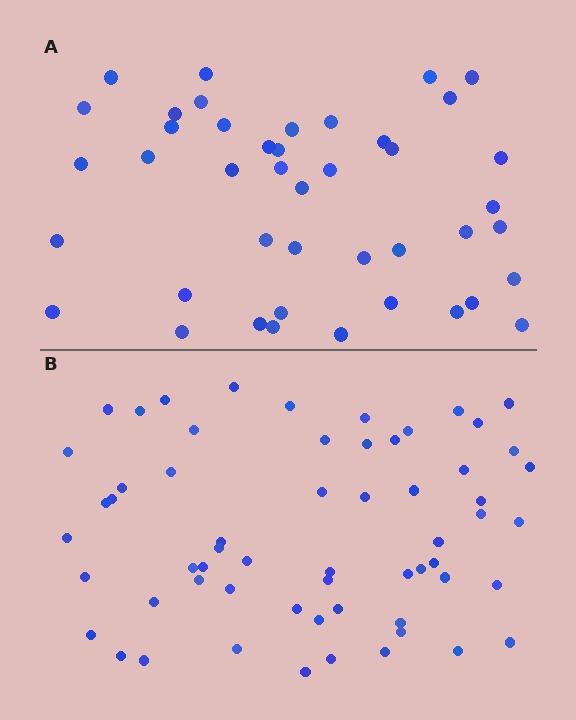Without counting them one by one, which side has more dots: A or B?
Region B (the bottom region) has more dots.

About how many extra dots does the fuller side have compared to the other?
Region B has approximately 15 more dots than region A.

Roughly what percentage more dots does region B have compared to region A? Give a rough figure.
About 40% more.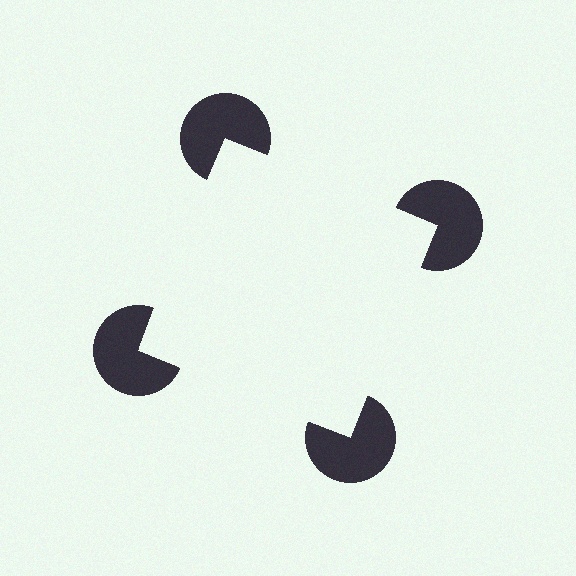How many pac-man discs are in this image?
There are 4 — one at each vertex of the illusory square.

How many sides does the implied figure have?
4 sides.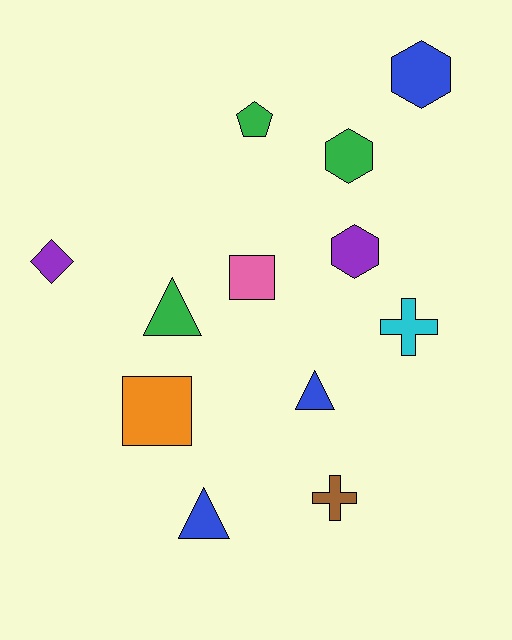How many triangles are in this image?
There are 3 triangles.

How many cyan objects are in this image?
There is 1 cyan object.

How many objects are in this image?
There are 12 objects.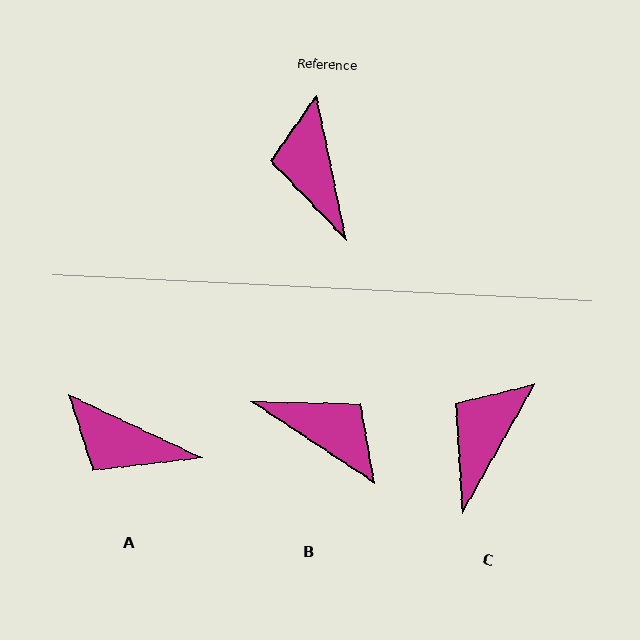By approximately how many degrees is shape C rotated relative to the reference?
Approximately 41 degrees clockwise.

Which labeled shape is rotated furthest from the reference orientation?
B, about 135 degrees away.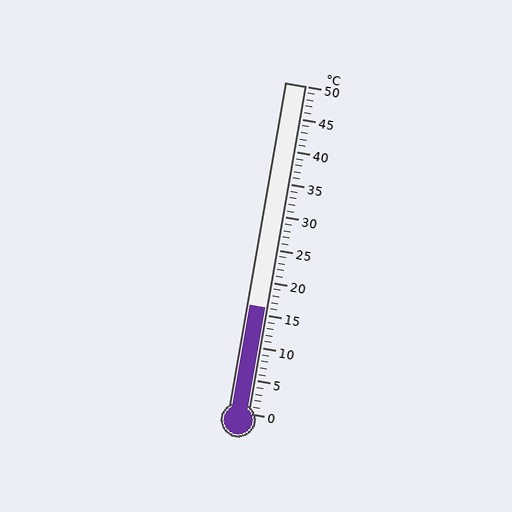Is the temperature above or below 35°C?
The temperature is below 35°C.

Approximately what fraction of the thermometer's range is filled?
The thermometer is filled to approximately 30% of its range.